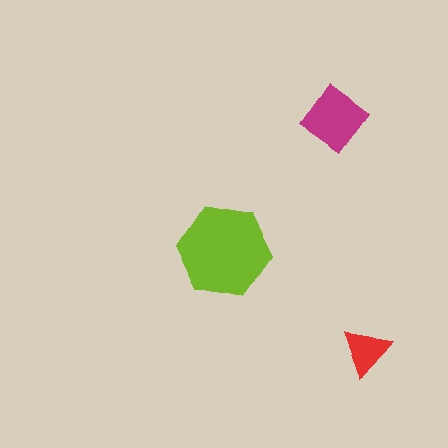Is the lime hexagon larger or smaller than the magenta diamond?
Larger.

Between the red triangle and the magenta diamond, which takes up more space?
The magenta diamond.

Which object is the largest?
The lime hexagon.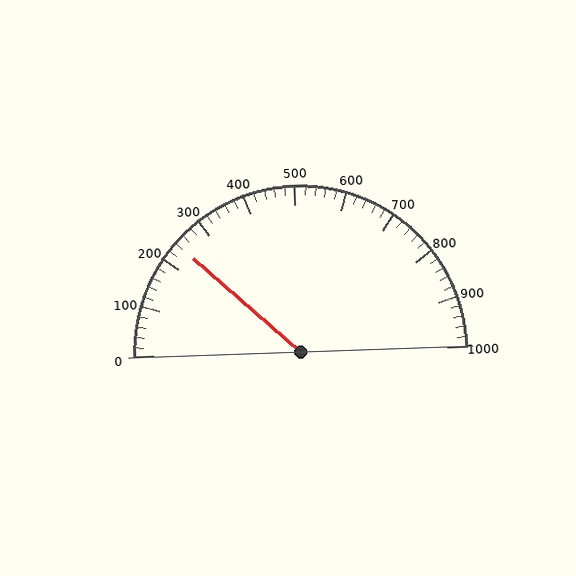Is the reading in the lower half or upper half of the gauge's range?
The reading is in the lower half of the range (0 to 1000).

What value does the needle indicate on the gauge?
The needle indicates approximately 240.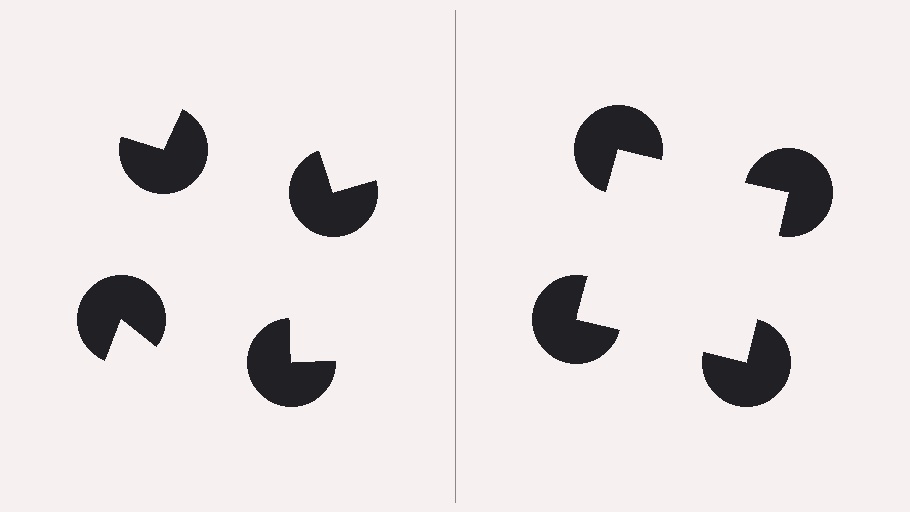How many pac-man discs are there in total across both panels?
8 — 4 on each side.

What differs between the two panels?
The pac-man discs are positioned identically on both sides; only the wedge orientations differ. On the right they align to a square; on the left they are misaligned.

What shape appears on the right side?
An illusory square.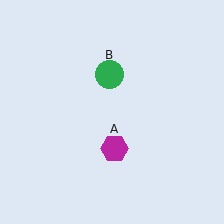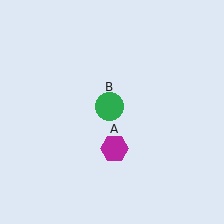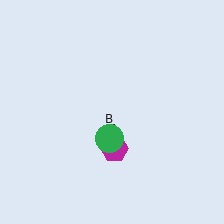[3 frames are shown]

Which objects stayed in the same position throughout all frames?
Magenta hexagon (object A) remained stationary.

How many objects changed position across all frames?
1 object changed position: green circle (object B).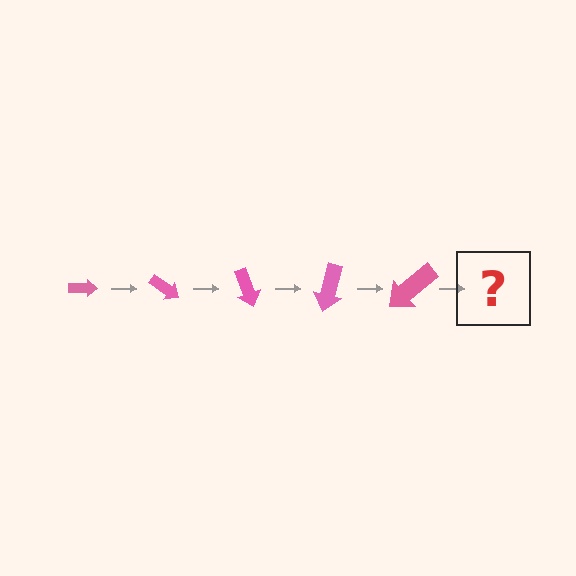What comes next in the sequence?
The next element should be an arrow, larger than the previous one and rotated 175 degrees from the start.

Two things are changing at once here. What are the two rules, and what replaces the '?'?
The two rules are that the arrow grows larger each step and it rotates 35 degrees each step. The '?' should be an arrow, larger than the previous one and rotated 175 degrees from the start.